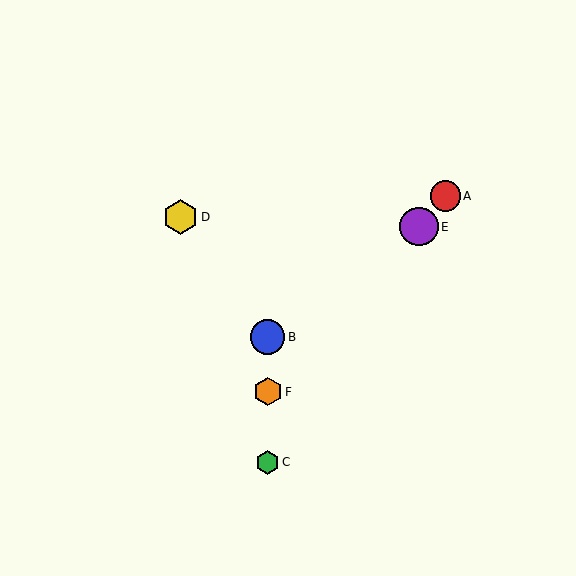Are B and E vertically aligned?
No, B is at x≈268 and E is at x≈419.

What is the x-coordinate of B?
Object B is at x≈268.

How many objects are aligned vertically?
3 objects (B, C, F) are aligned vertically.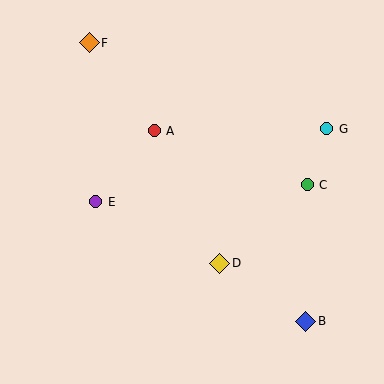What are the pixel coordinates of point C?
Point C is at (307, 185).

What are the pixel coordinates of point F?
Point F is at (89, 43).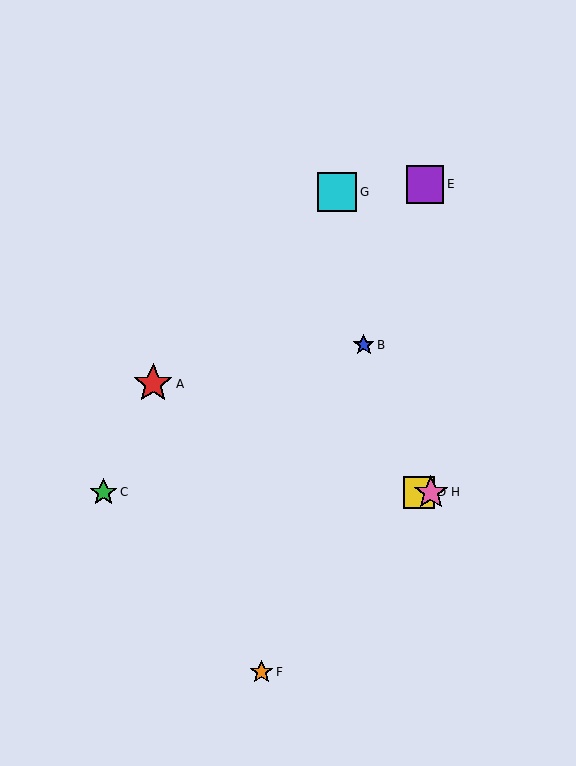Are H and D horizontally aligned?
Yes, both are at y≈492.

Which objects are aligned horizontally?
Objects C, D, H are aligned horizontally.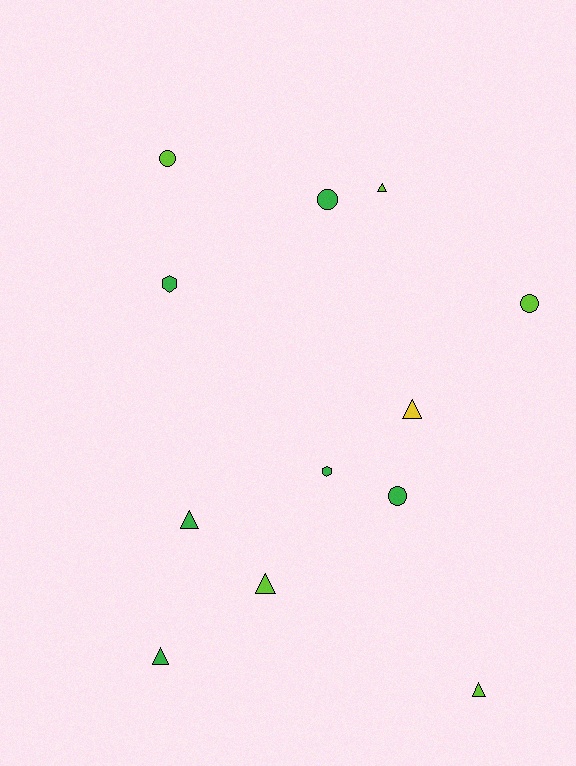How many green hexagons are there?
There are 2 green hexagons.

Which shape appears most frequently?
Triangle, with 6 objects.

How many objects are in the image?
There are 12 objects.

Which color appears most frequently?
Green, with 6 objects.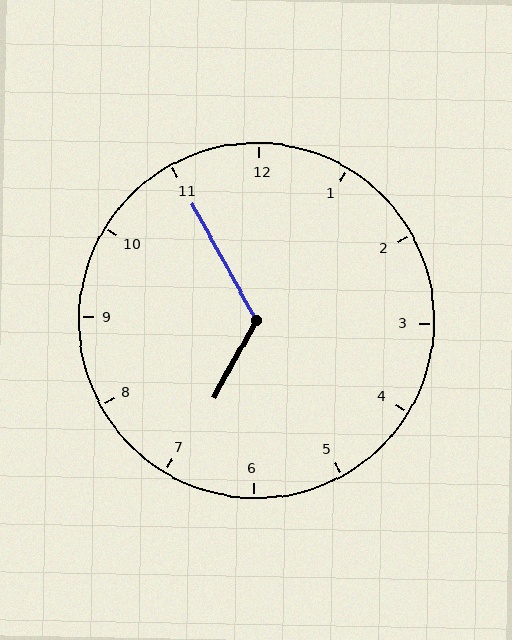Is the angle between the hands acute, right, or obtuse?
It is obtuse.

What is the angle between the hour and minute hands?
Approximately 122 degrees.